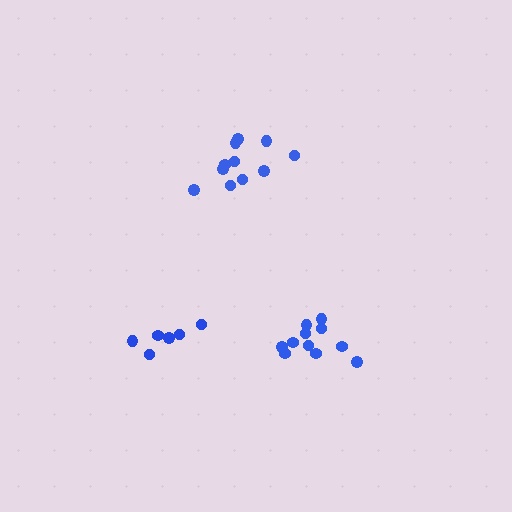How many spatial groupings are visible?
There are 3 spatial groupings.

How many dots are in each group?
Group 1: 11 dots, Group 2: 6 dots, Group 3: 11 dots (28 total).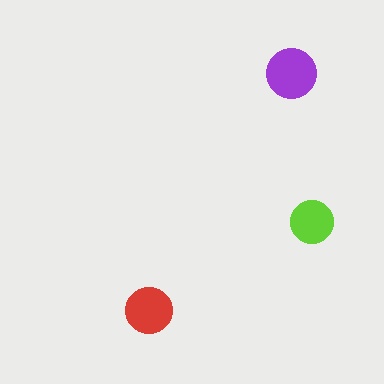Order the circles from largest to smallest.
the purple one, the red one, the lime one.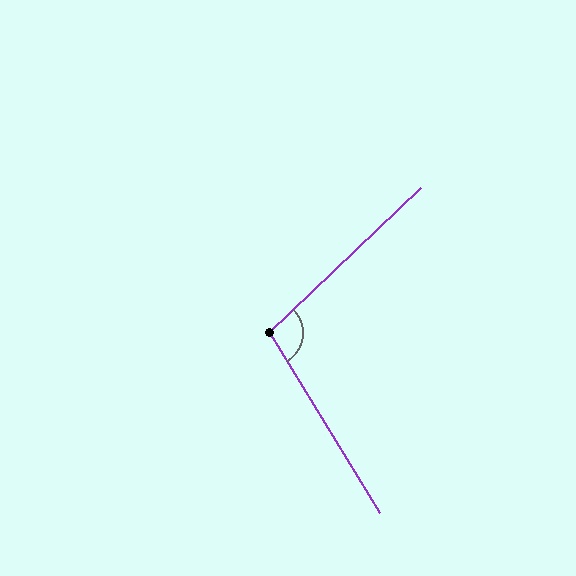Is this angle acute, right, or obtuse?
It is obtuse.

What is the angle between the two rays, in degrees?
Approximately 102 degrees.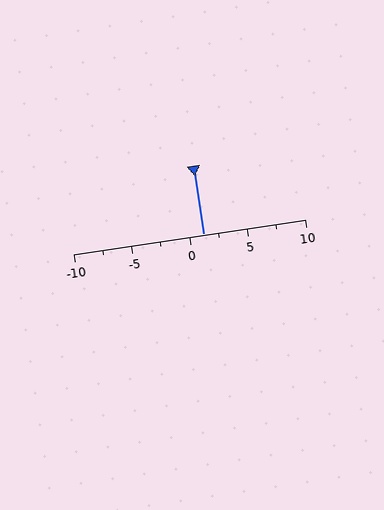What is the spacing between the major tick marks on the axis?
The major ticks are spaced 5 apart.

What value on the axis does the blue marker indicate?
The marker indicates approximately 1.2.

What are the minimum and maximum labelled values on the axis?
The axis runs from -10 to 10.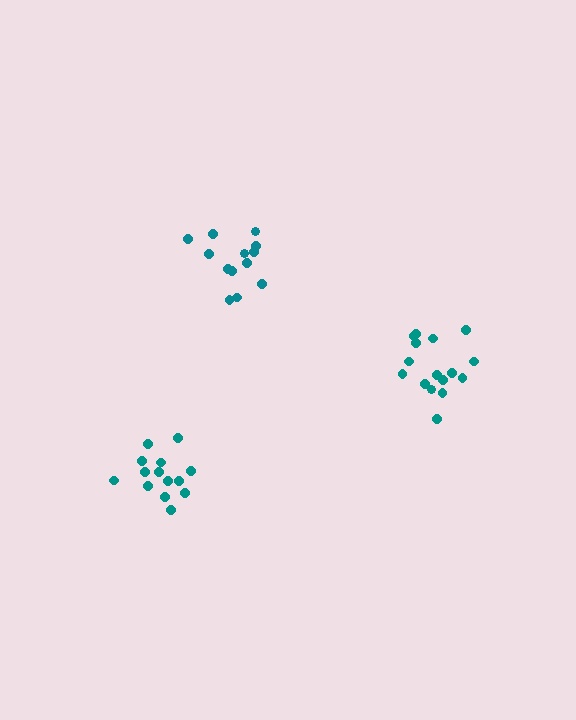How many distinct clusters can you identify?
There are 3 distinct clusters.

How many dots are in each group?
Group 1: 14 dots, Group 2: 13 dots, Group 3: 16 dots (43 total).